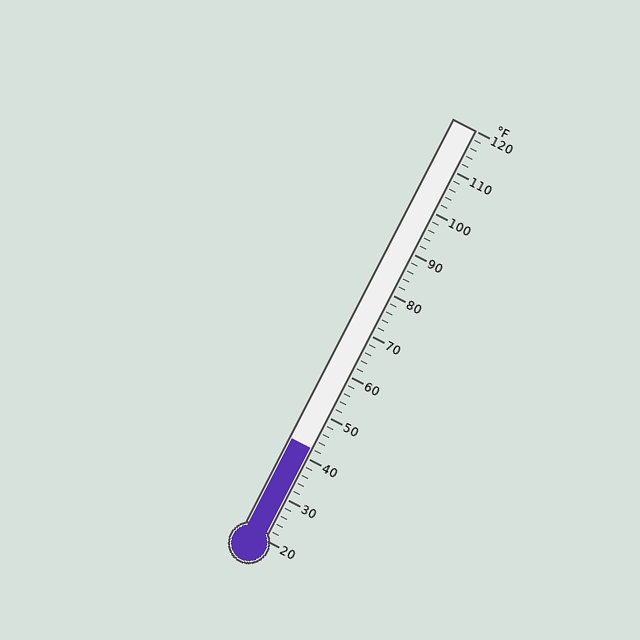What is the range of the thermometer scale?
The thermometer scale ranges from 20°F to 120°F.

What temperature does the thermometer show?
The thermometer shows approximately 42°F.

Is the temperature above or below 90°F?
The temperature is below 90°F.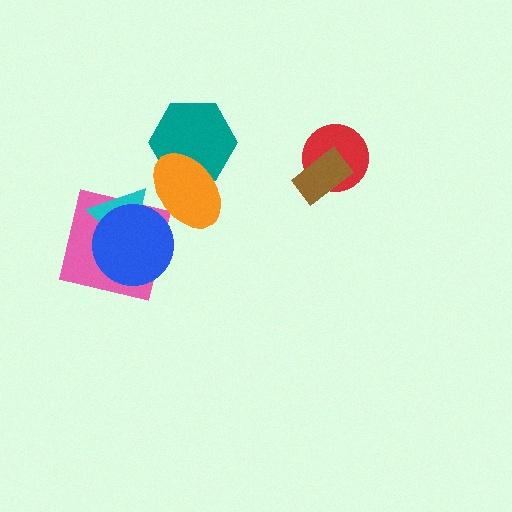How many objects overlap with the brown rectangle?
1 object overlaps with the brown rectangle.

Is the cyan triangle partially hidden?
Yes, it is partially covered by another shape.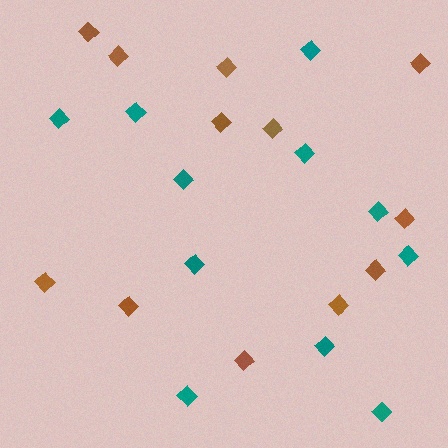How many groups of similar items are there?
There are 2 groups: one group of teal diamonds (11) and one group of brown diamonds (12).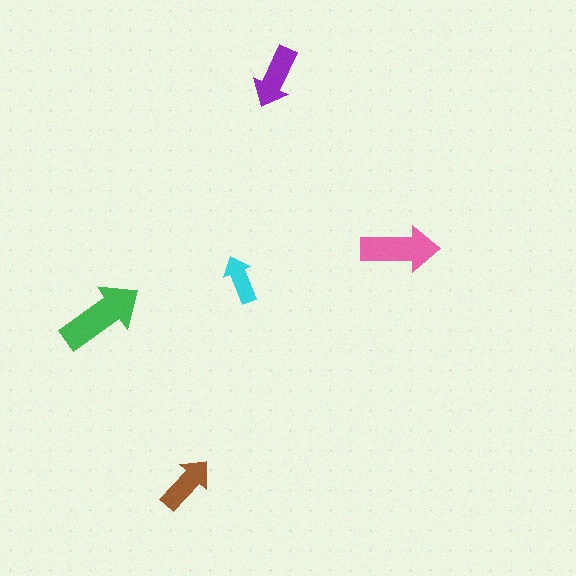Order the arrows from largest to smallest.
the green one, the pink one, the purple one, the brown one, the cyan one.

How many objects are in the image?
There are 5 objects in the image.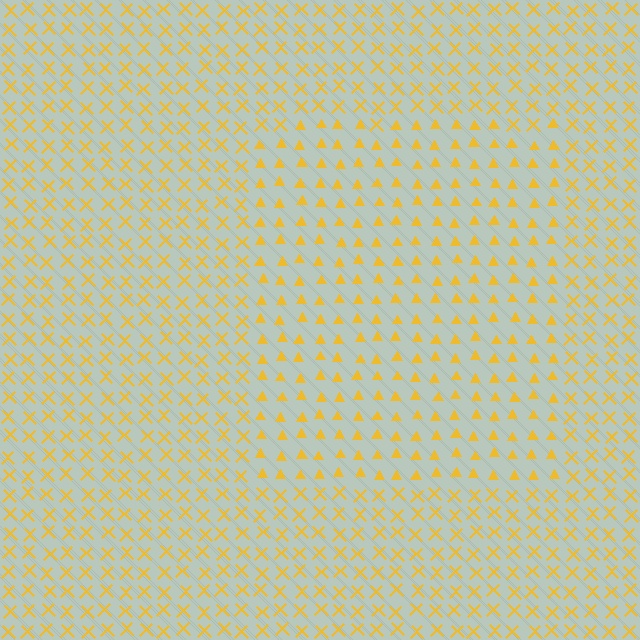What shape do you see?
I see a rectangle.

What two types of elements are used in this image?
The image uses triangles inside the rectangle region and X marks outside it.